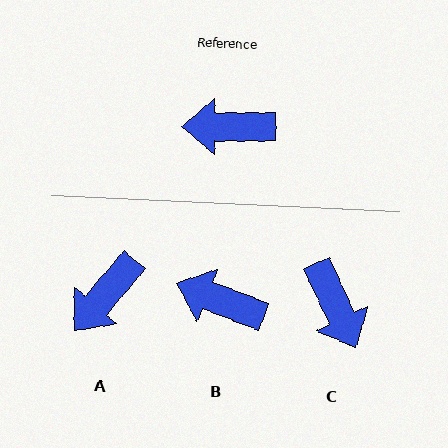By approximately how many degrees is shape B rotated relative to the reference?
Approximately 21 degrees clockwise.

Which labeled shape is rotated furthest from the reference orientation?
C, about 116 degrees away.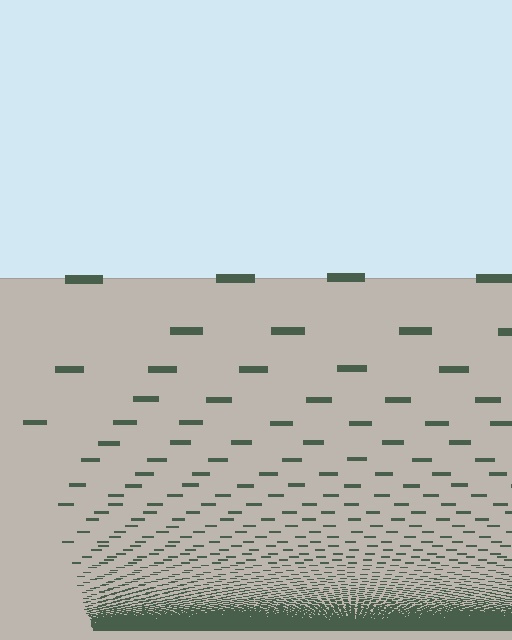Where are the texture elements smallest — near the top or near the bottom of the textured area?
Near the bottom.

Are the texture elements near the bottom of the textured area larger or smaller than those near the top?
Smaller. The gradient is inverted — elements near the bottom are smaller and denser.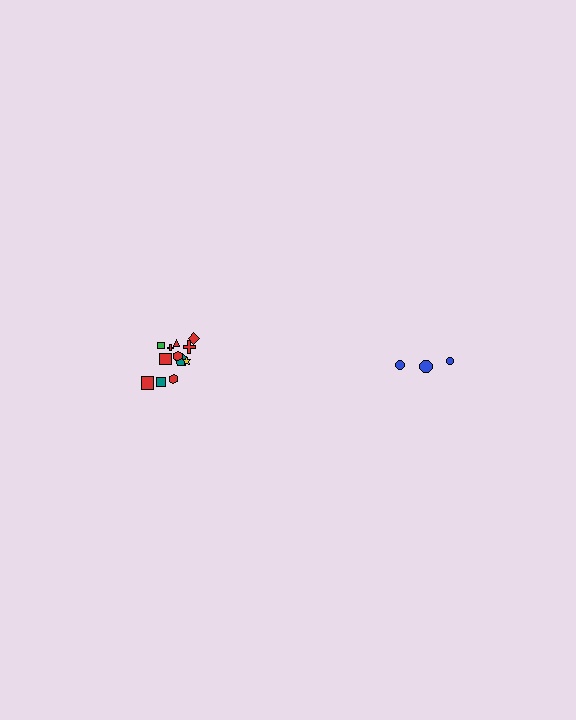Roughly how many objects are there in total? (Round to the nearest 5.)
Roughly 15 objects in total.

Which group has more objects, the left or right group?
The left group.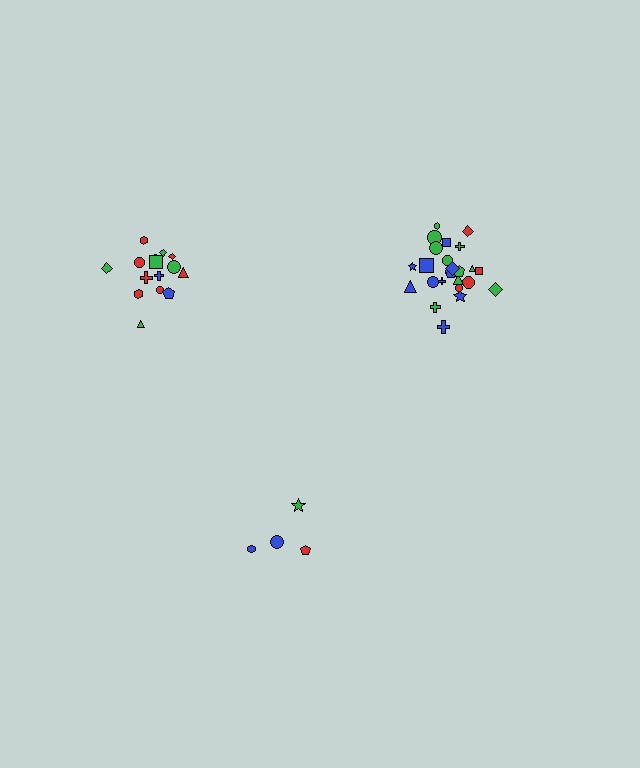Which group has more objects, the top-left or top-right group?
The top-right group.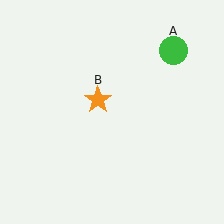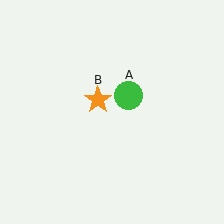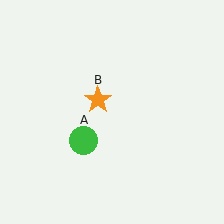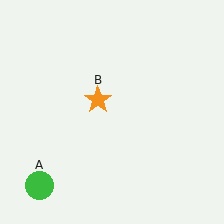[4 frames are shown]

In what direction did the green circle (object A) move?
The green circle (object A) moved down and to the left.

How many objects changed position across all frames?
1 object changed position: green circle (object A).